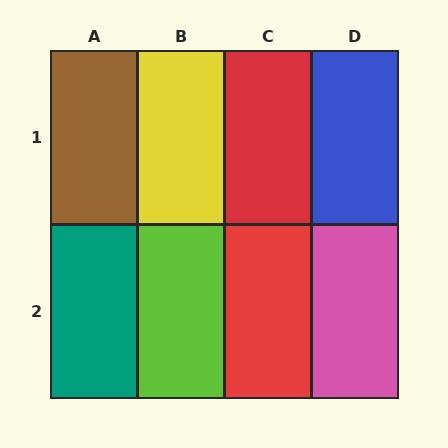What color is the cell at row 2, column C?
Red.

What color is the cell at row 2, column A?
Teal.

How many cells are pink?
1 cell is pink.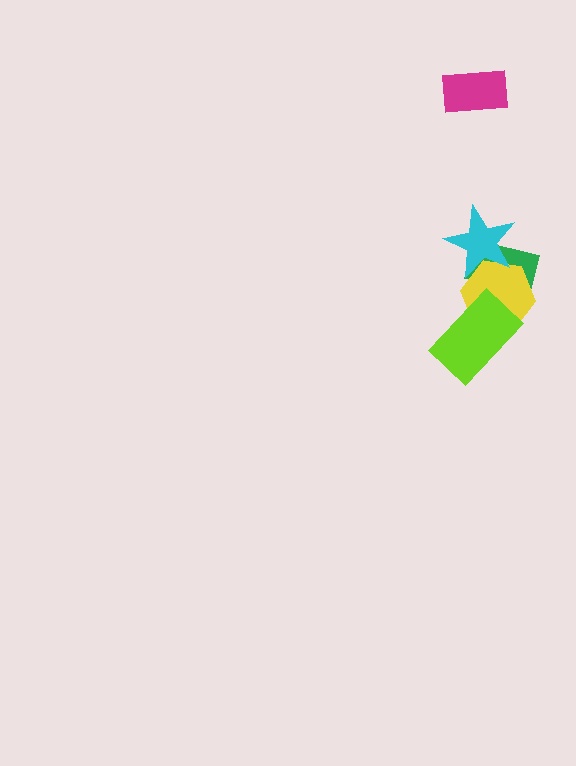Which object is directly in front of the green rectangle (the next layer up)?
The yellow hexagon is directly in front of the green rectangle.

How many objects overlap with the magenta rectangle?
0 objects overlap with the magenta rectangle.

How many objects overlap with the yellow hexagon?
3 objects overlap with the yellow hexagon.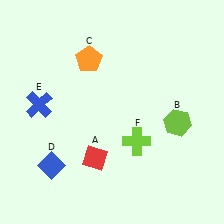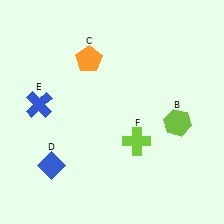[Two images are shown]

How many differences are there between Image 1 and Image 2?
There is 1 difference between the two images.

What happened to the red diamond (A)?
The red diamond (A) was removed in Image 2. It was in the bottom-left area of Image 1.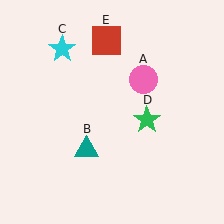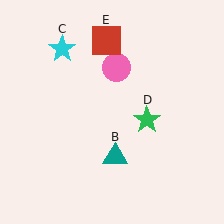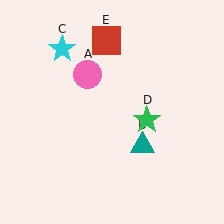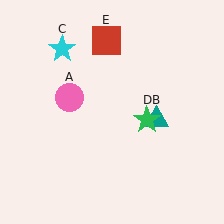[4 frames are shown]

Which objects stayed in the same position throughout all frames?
Cyan star (object C) and green star (object D) and red square (object E) remained stationary.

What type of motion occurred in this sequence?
The pink circle (object A), teal triangle (object B) rotated counterclockwise around the center of the scene.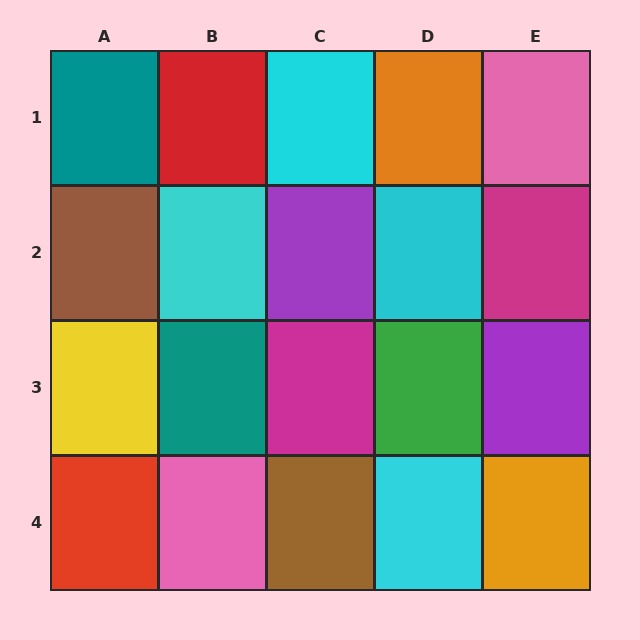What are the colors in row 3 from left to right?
Yellow, teal, magenta, green, purple.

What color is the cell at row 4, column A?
Red.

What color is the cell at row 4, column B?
Pink.